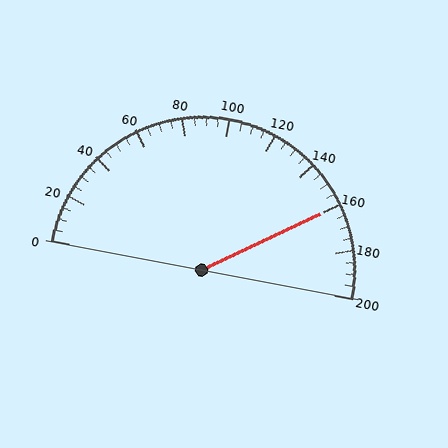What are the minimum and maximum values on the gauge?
The gauge ranges from 0 to 200.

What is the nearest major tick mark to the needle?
The nearest major tick mark is 160.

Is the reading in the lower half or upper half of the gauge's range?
The reading is in the upper half of the range (0 to 200).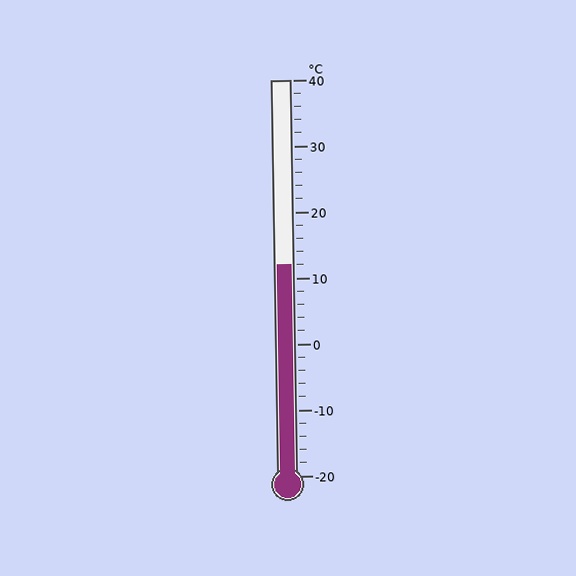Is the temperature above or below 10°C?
The temperature is above 10°C.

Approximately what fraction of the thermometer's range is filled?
The thermometer is filled to approximately 55% of its range.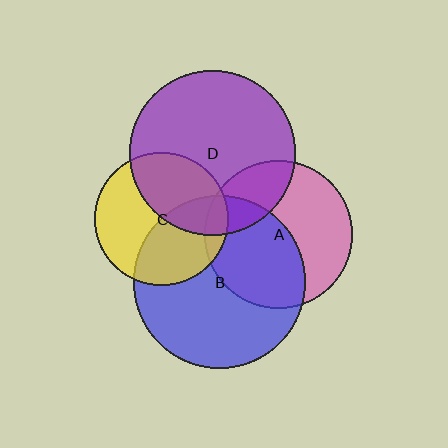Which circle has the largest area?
Circle B (blue).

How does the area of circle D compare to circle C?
Approximately 1.5 times.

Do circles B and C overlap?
Yes.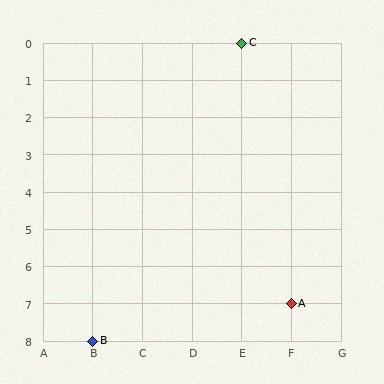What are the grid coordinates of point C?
Point C is at grid coordinates (E, 0).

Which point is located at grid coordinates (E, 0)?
Point C is at (E, 0).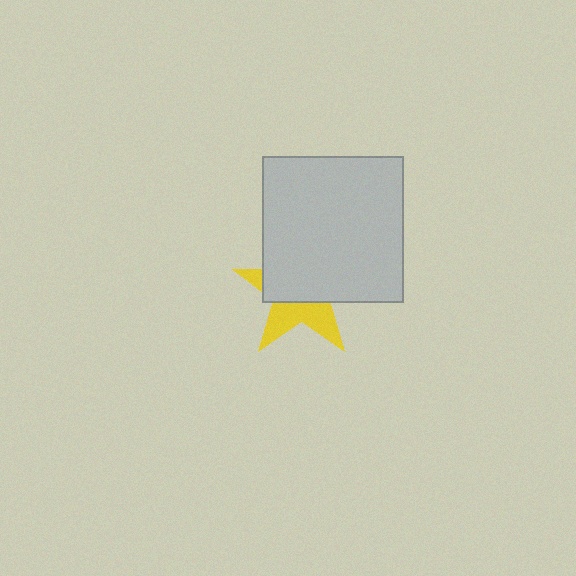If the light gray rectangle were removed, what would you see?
You would see the complete yellow star.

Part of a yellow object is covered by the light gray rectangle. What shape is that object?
It is a star.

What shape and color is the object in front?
The object in front is a light gray rectangle.